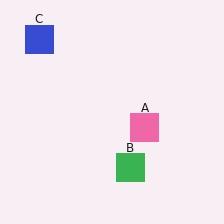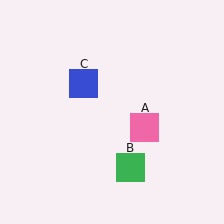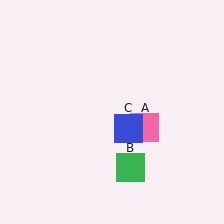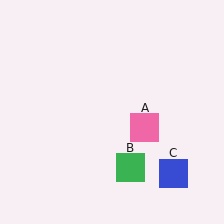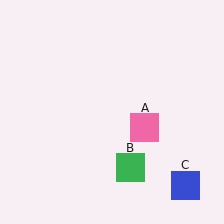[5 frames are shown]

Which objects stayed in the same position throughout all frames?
Pink square (object A) and green square (object B) remained stationary.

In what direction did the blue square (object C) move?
The blue square (object C) moved down and to the right.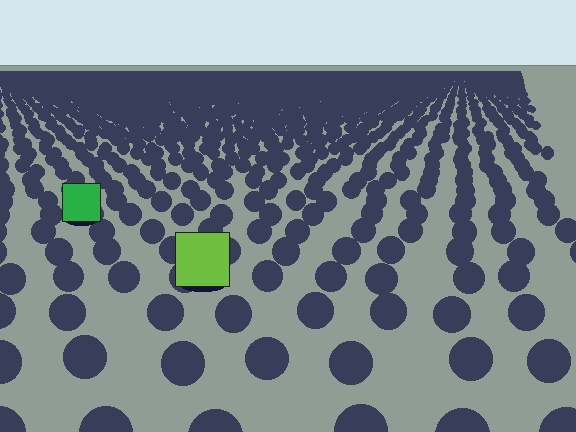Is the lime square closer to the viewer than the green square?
Yes. The lime square is closer — you can tell from the texture gradient: the ground texture is coarser near it.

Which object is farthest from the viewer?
The green square is farthest from the viewer. It appears smaller and the ground texture around it is denser.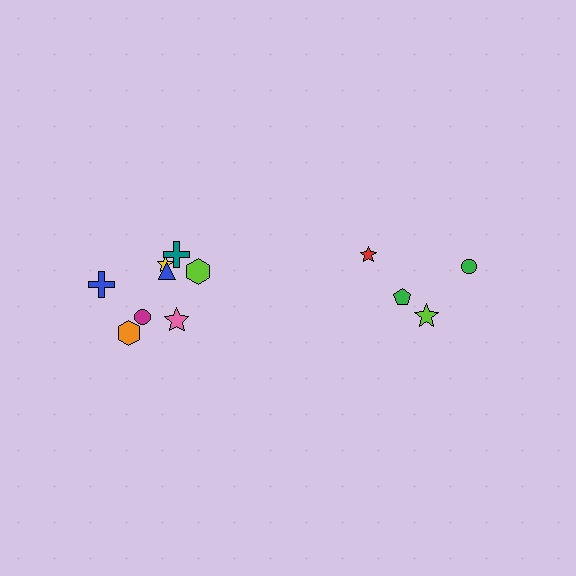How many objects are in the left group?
There are 8 objects.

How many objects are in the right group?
There are 4 objects.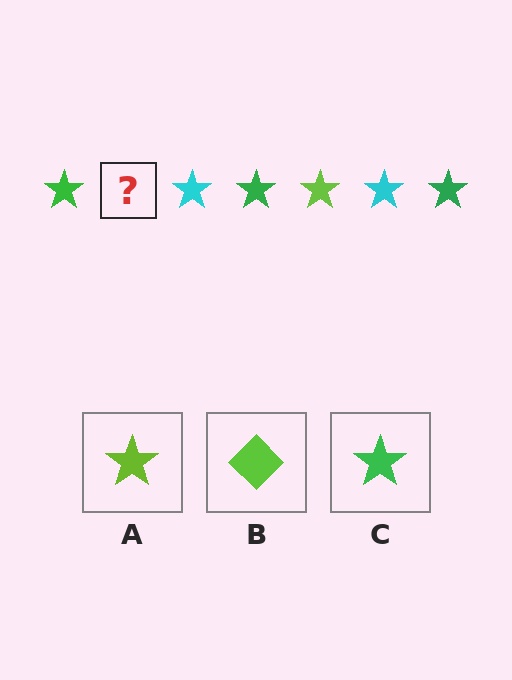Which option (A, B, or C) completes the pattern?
A.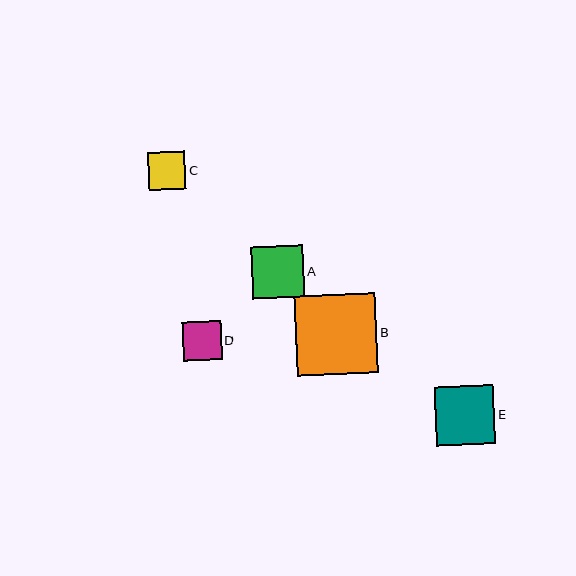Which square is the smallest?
Square C is the smallest with a size of approximately 38 pixels.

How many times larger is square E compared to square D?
Square E is approximately 1.6 times the size of square D.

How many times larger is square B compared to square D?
Square B is approximately 2.1 times the size of square D.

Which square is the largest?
Square B is the largest with a size of approximately 81 pixels.